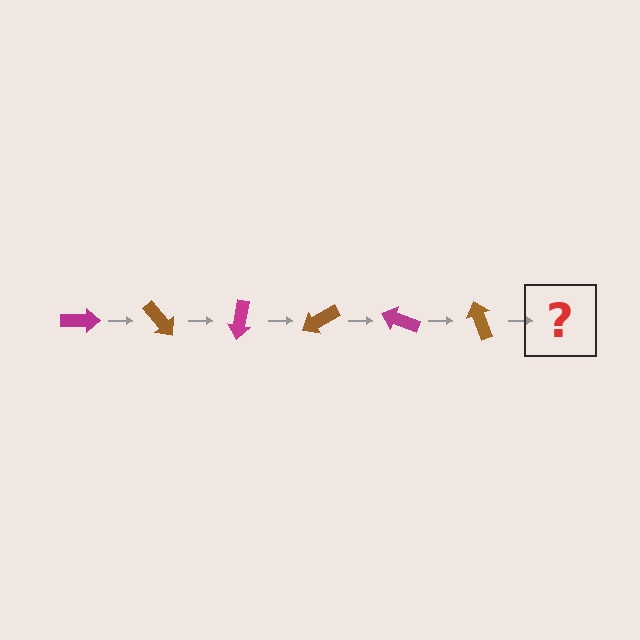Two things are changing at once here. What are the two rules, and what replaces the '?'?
The two rules are that it rotates 50 degrees each step and the color cycles through magenta and brown. The '?' should be a magenta arrow, rotated 300 degrees from the start.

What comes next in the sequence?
The next element should be a magenta arrow, rotated 300 degrees from the start.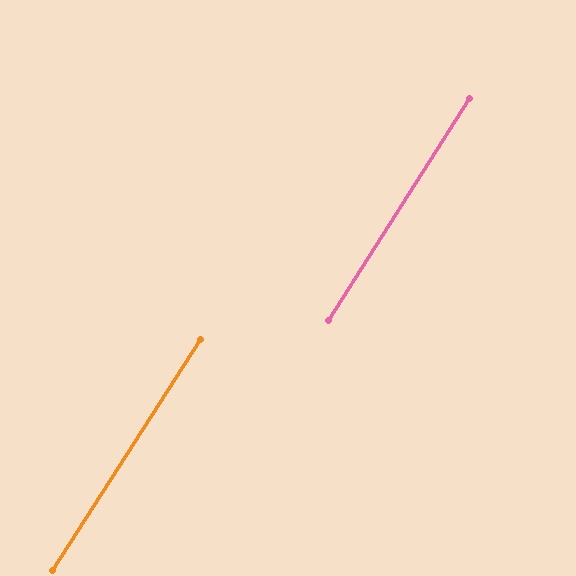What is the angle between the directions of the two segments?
Approximately 0 degrees.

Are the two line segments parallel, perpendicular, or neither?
Parallel — their directions differ by only 0.1°.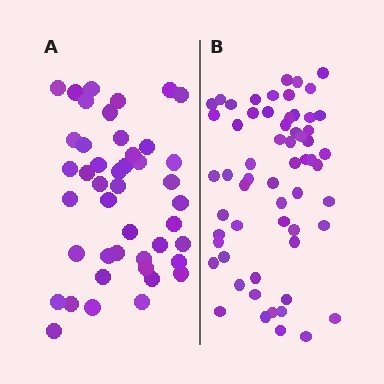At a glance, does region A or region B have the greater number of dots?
Region B (the right region) has more dots.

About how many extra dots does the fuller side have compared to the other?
Region B has approximately 15 more dots than region A.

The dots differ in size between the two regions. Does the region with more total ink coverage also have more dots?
No. Region A has more total ink coverage because its dots are larger, but region B actually contains more individual dots. Total area can be misleading — the number of items is what matters here.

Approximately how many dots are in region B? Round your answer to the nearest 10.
About 60 dots.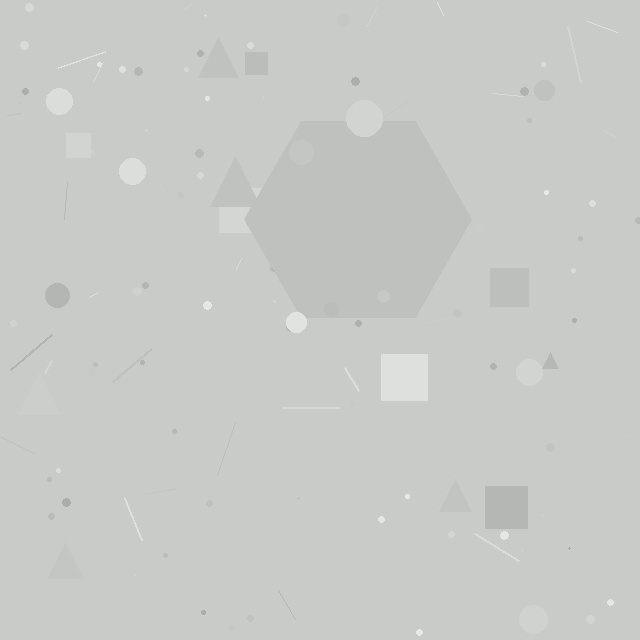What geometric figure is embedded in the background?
A hexagon is embedded in the background.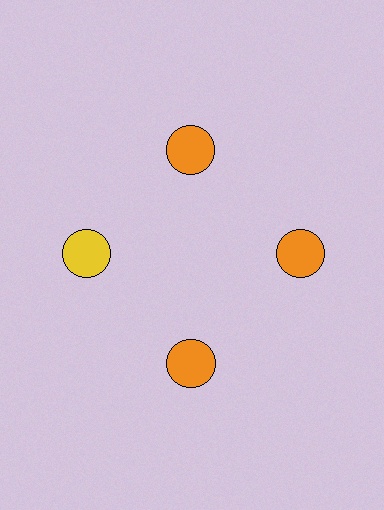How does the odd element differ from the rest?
It has a different color: yellow instead of orange.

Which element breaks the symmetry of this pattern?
The yellow circle at roughly the 9 o'clock position breaks the symmetry. All other shapes are orange circles.